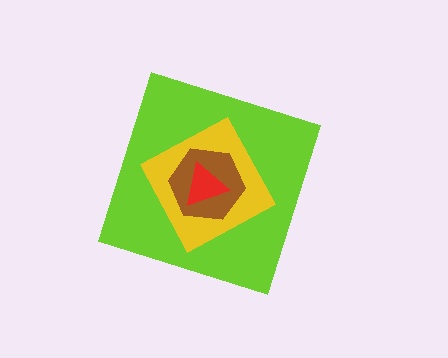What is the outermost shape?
The lime diamond.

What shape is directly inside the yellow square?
The brown hexagon.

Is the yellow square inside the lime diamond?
Yes.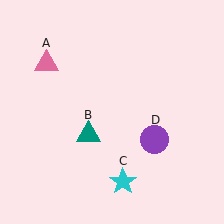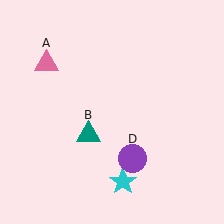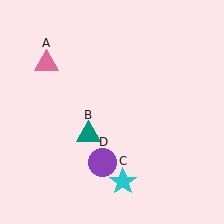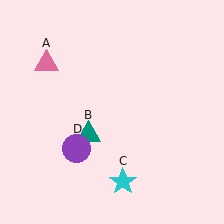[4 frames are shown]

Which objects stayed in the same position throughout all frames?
Pink triangle (object A) and teal triangle (object B) and cyan star (object C) remained stationary.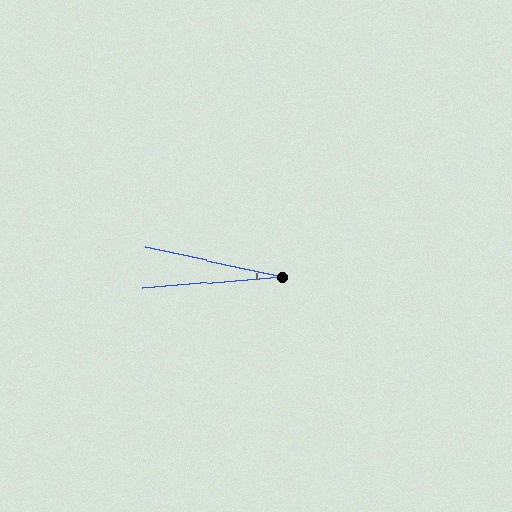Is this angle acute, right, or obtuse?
It is acute.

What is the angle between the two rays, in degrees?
Approximately 17 degrees.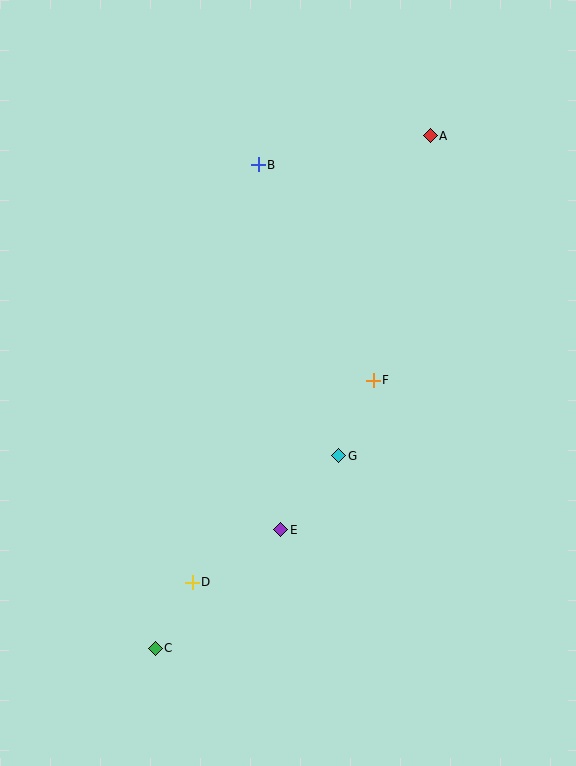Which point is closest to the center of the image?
Point F at (373, 380) is closest to the center.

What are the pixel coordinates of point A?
Point A is at (430, 136).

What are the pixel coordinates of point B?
Point B is at (258, 165).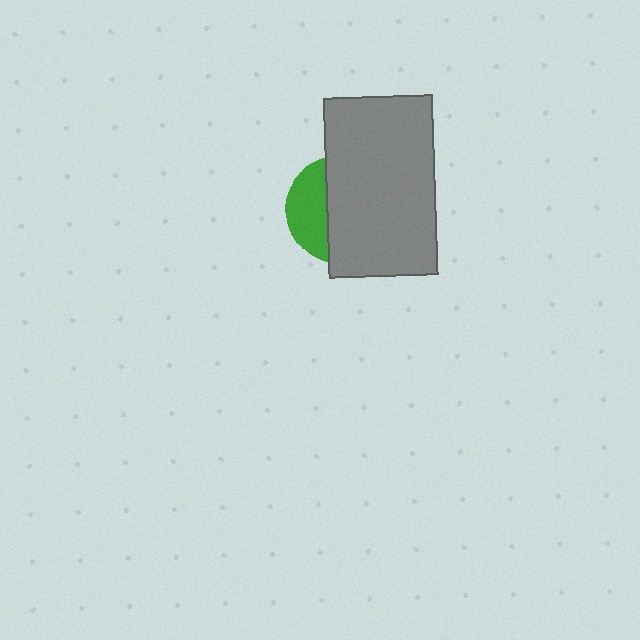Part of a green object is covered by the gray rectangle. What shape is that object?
It is a circle.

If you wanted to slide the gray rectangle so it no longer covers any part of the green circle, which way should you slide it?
Slide it right — that is the most direct way to separate the two shapes.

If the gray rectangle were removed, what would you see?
You would see the complete green circle.